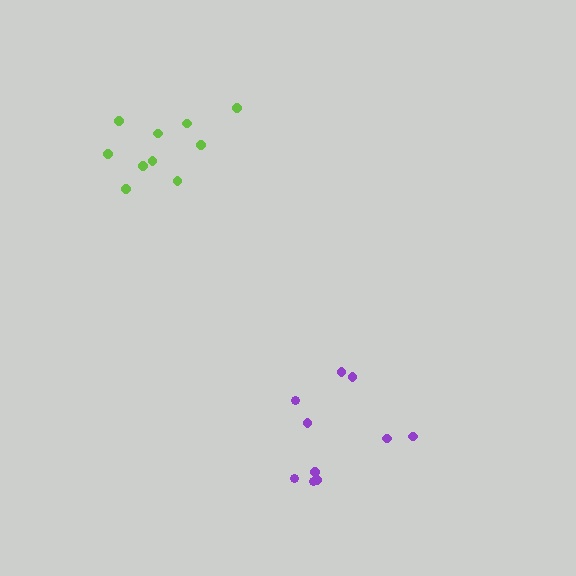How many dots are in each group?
Group 1: 10 dots, Group 2: 10 dots (20 total).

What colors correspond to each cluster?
The clusters are colored: purple, lime.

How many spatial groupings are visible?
There are 2 spatial groupings.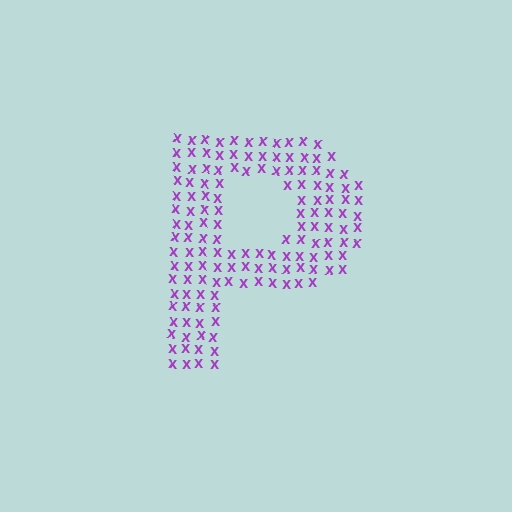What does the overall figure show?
The overall figure shows the letter P.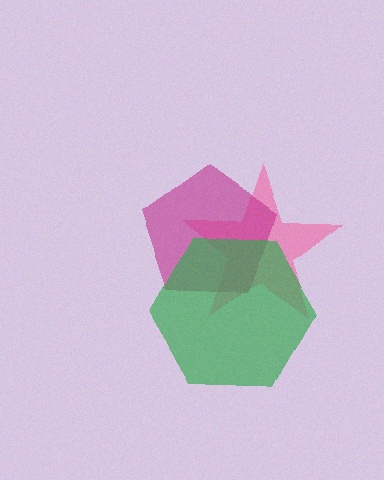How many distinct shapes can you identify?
There are 3 distinct shapes: a pink star, a magenta pentagon, a green hexagon.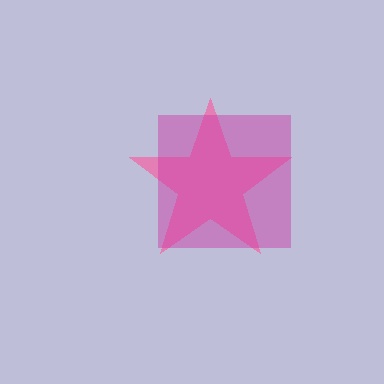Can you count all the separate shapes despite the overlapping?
Yes, there are 2 separate shapes.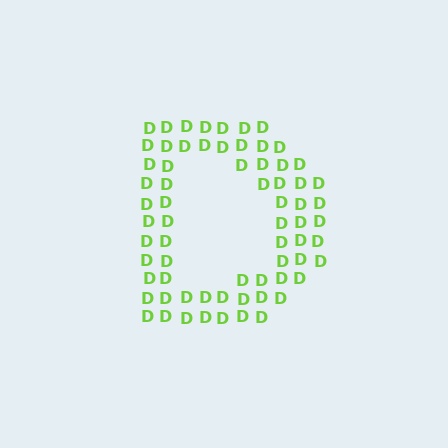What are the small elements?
The small elements are letter D's.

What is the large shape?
The large shape is the letter D.